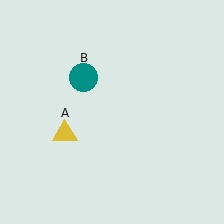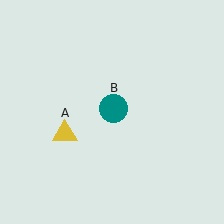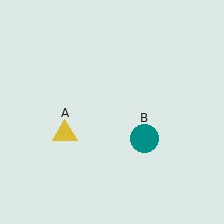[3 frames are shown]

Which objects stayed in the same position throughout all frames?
Yellow triangle (object A) remained stationary.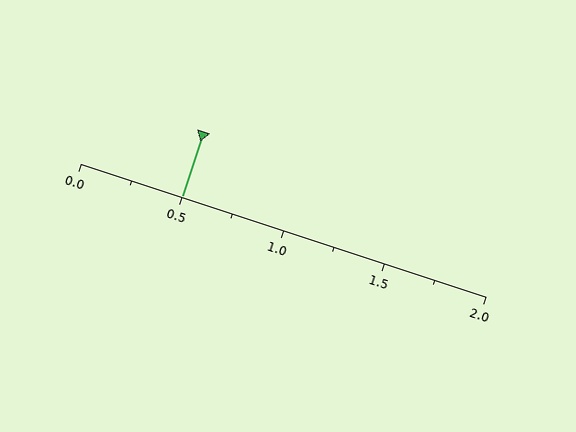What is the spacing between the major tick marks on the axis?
The major ticks are spaced 0.5 apart.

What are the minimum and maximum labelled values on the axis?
The axis runs from 0.0 to 2.0.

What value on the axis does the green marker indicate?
The marker indicates approximately 0.5.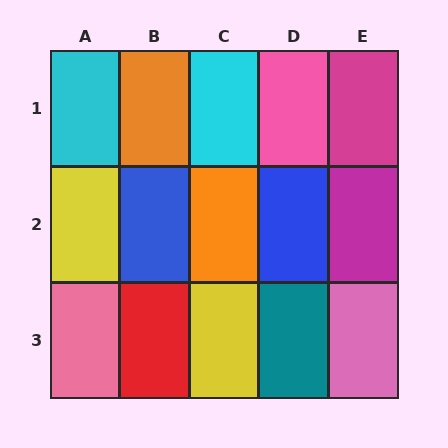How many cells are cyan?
2 cells are cyan.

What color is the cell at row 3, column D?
Teal.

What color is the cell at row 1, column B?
Orange.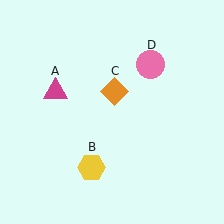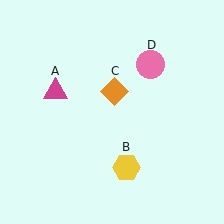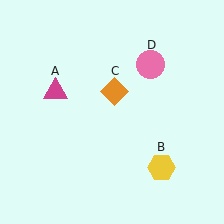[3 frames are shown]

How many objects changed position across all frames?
1 object changed position: yellow hexagon (object B).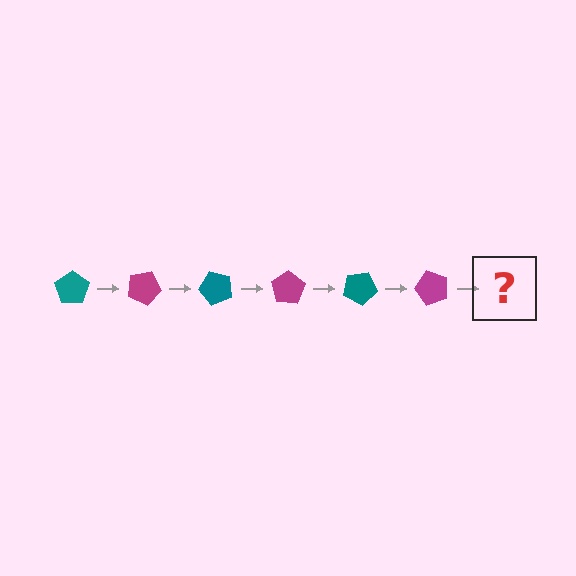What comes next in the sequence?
The next element should be a teal pentagon, rotated 150 degrees from the start.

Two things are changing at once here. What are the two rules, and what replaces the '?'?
The two rules are that it rotates 25 degrees each step and the color cycles through teal and magenta. The '?' should be a teal pentagon, rotated 150 degrees from the start.